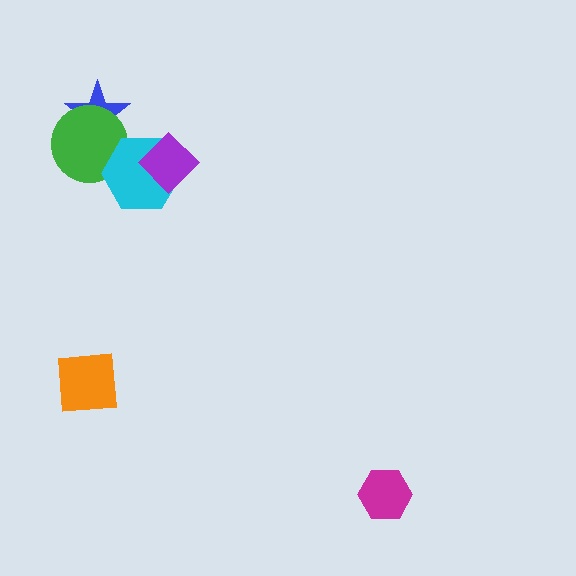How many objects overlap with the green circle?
2 objects overlap with the green circle.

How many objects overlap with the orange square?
0 objects overlap with the orange square.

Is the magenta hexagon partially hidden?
No, no other shape covers it.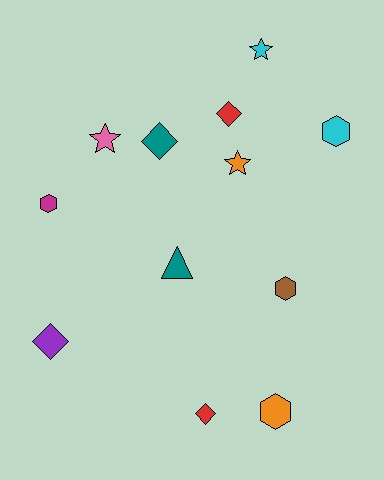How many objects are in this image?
There are 12 objects.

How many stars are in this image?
There are 3 stars.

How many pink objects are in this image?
There is 1 pink object.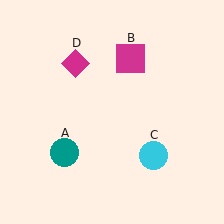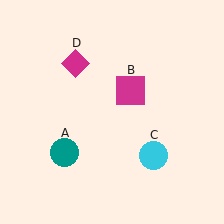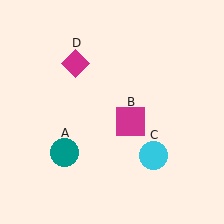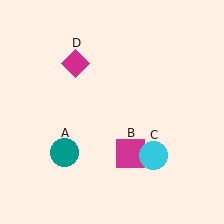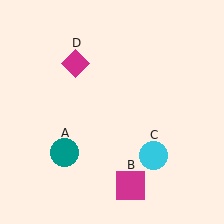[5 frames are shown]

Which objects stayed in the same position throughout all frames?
Teal circle (object A) and cyan circle (object C) and magenta diamond (object D) remained stationary.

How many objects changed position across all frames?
1 object changed position: magenta square (object B).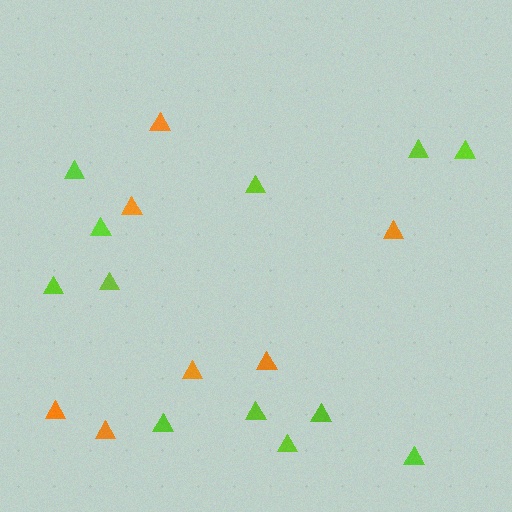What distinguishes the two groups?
There are 2 groups: one group of lime triangles (12) and one group of orange triangles (7).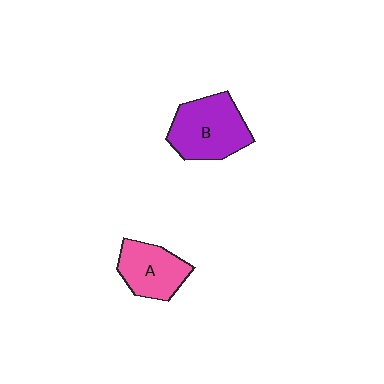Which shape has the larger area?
Shape B (purple).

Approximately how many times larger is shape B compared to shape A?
Approximately 1.3 times.